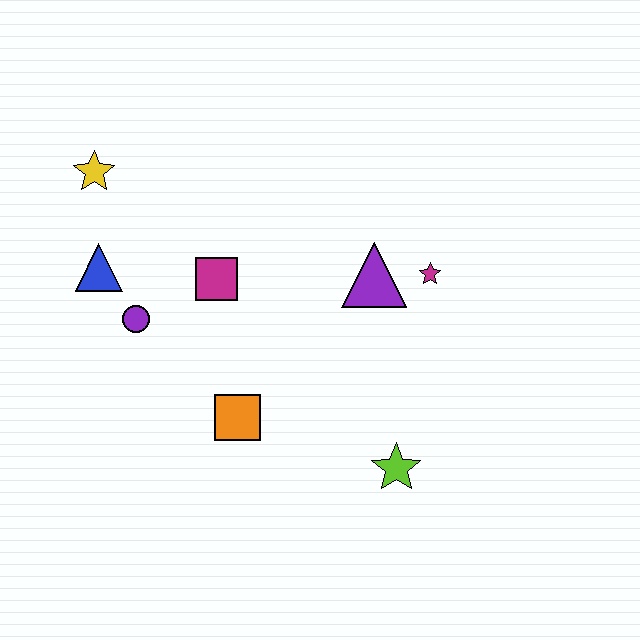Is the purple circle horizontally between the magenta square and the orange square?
No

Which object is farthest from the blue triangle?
The lime star is farthest from the blue triangle.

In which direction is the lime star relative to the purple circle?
The lime star is to the right of the purple circle.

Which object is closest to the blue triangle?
The purple circle is closest to the blue triangle.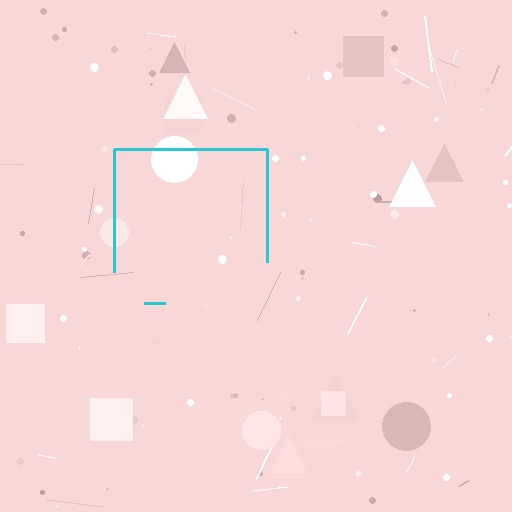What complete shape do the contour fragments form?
The contour fragments form a square.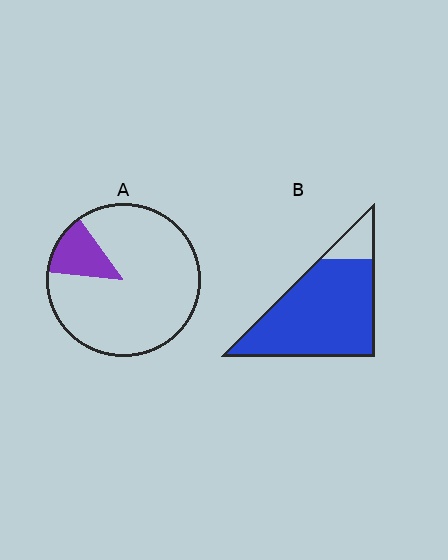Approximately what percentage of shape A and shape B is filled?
A is approximately 15% and B is approximately 85%.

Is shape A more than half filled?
No.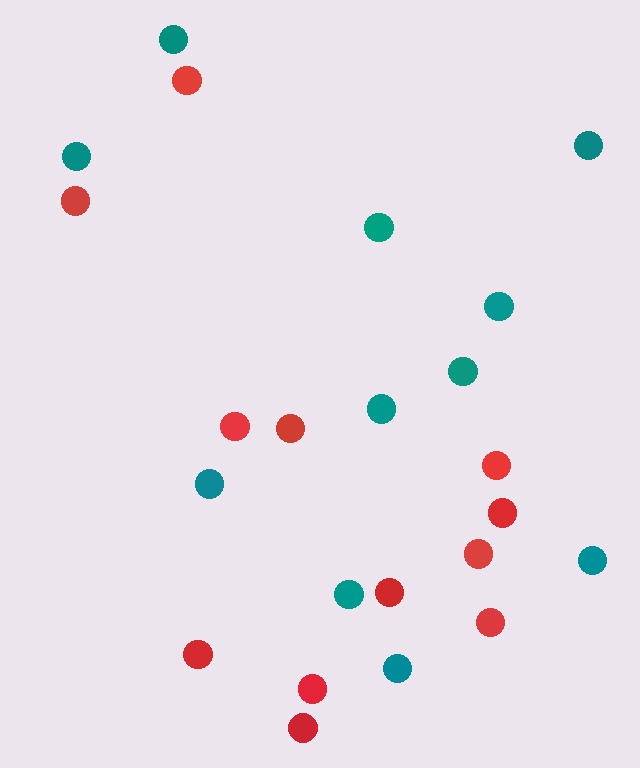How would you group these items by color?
There are 2 groups: one group of red circles (12) and one group of teal circles (11).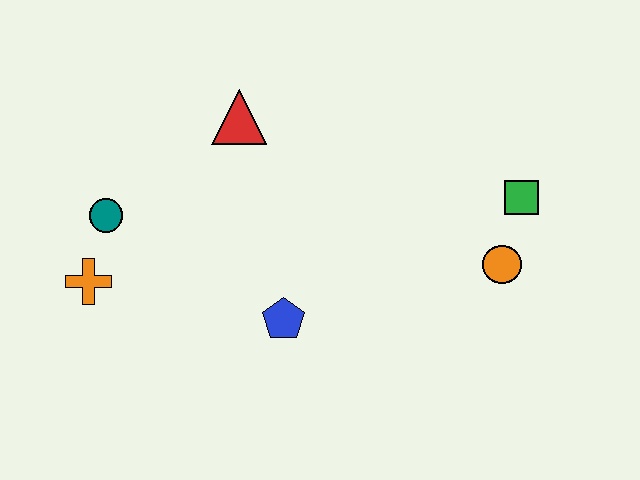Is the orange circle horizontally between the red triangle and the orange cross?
No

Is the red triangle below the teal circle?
No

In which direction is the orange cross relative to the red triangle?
The orange cross is below the red triangle.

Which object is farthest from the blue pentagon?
The green square is farthest from the blue pentagon.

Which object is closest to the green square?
The orange circle is closest to the green square.